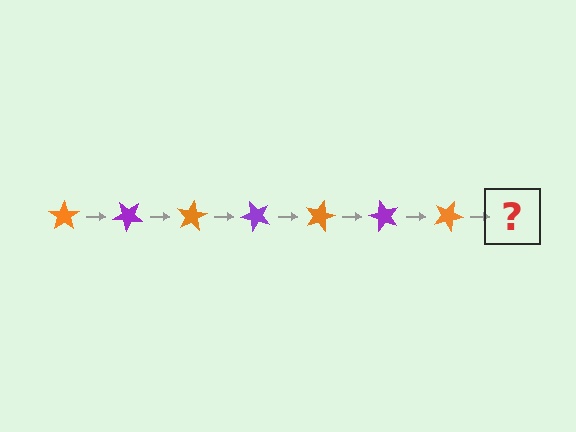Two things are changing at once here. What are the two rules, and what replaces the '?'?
The two rules are that it rotates 40 degrees each step and the color cycles through orange and purple. The '?' should be a purple star, rotated 280 degrees from the start.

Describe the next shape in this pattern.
It should be a purple star, rotated 280 degrees from the start.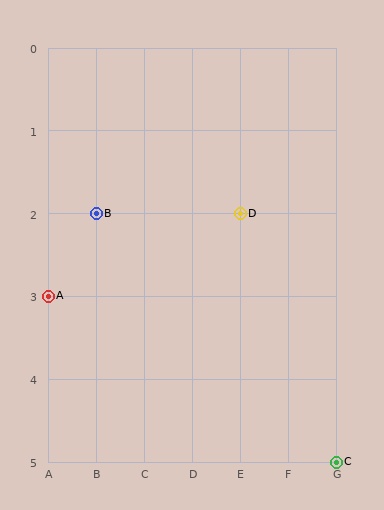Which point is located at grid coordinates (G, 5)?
Point C is at (G, 5).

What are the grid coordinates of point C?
Point C is at grid coordinates (G, 5).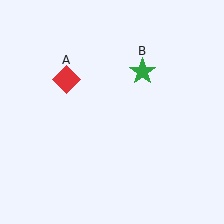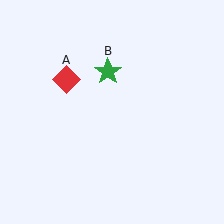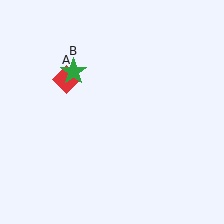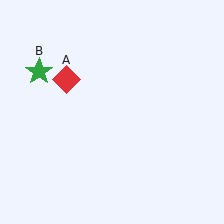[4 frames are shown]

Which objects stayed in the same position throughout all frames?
Red diamond (object A) remained stationary.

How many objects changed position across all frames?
1 object changed position: green star (object B).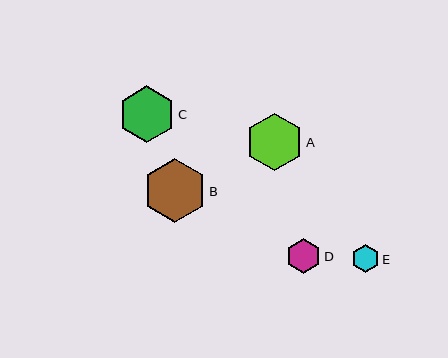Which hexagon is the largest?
Hexagon B is the largest with a size of approximately 64 pixels.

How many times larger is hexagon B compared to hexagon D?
Hexagon B is approximately 1.8 times the size of hexagon D.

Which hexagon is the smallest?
Hexagon E is the smallest with a size of approximately 28 pixels.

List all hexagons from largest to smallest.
From largest to smallest: B, A, C, D, E.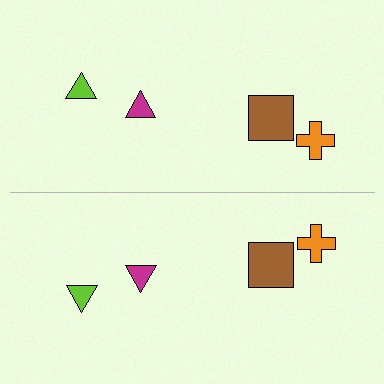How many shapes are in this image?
There are 8 shapes in this image.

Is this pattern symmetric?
Yes, this pattern has bilateral (reflection) symmetry.